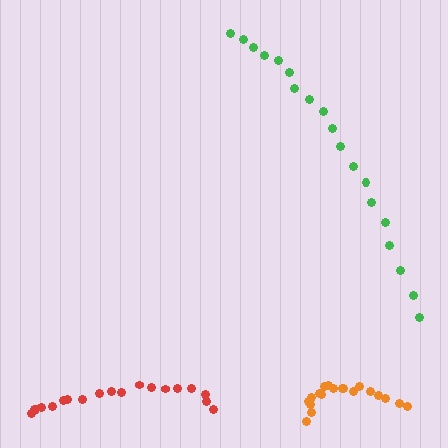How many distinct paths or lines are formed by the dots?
There are 3 distinct paths.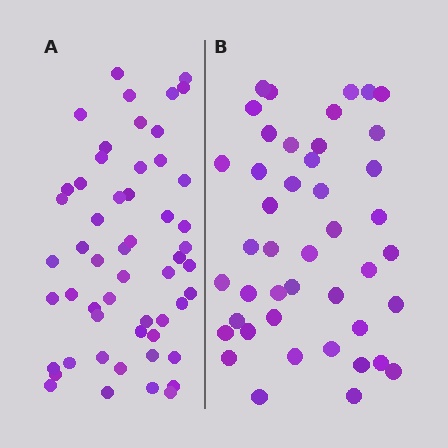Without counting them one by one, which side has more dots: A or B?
Region A (the left region) has more dots.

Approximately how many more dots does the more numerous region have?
Region A has roughly 10 or so more dots than region B.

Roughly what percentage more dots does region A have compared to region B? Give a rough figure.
About 25% more.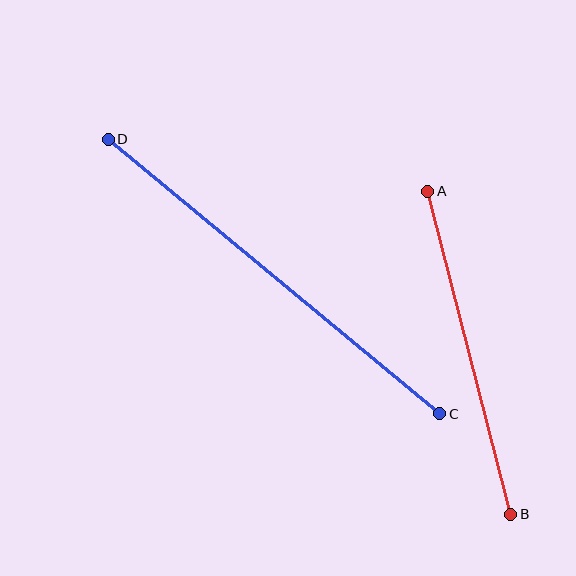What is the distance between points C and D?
The distance is approximately 430 pixels.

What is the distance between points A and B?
The distance is approximately 334 pixels.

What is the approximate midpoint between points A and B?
The midpoint is at approximately (469, 353) pixels.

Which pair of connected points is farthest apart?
Points C and D are farthest apart.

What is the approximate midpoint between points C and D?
The midpoint is at approximately (274, 277) pixels.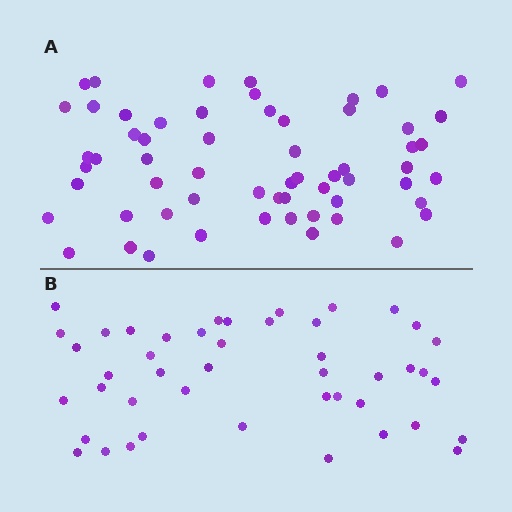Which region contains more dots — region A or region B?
Region A (the top region) has more dots.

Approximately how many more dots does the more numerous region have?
Region A has approximately 15 more dots than region B.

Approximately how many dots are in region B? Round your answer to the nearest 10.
About 40 dots. (The exact count is 45, which rounds to 40.)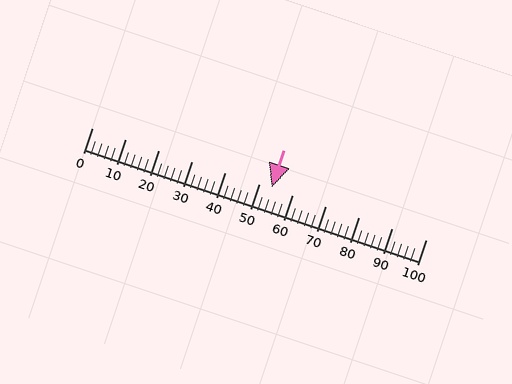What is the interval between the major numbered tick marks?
The major tick marks are spaced 10 units apart.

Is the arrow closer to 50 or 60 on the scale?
The arrow is closer to 50.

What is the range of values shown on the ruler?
The ruler shows values from 0 to 100.